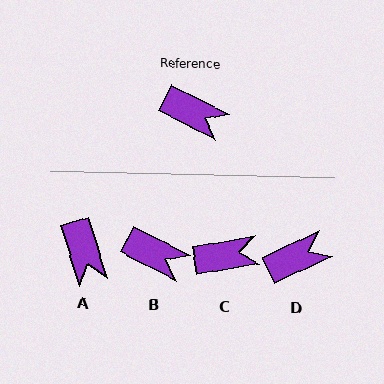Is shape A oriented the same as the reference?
No, it is off by about 46 degrees.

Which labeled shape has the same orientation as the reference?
B.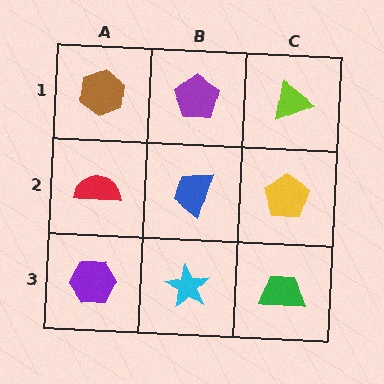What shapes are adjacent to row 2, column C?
A lime triangle (row 1, column C), a green trapezoid (row 3, column C), a blue trapezoid (row 2, column B).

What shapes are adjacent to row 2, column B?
A purple pentagon (row 1, column B), a cyan star (row 3, column B), a red semicircle (row 2, column A), a yellow pentagon (row 2, column C).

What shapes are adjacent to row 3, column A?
A red semicircle (row 2, column A), a cyan star (row 3, column B).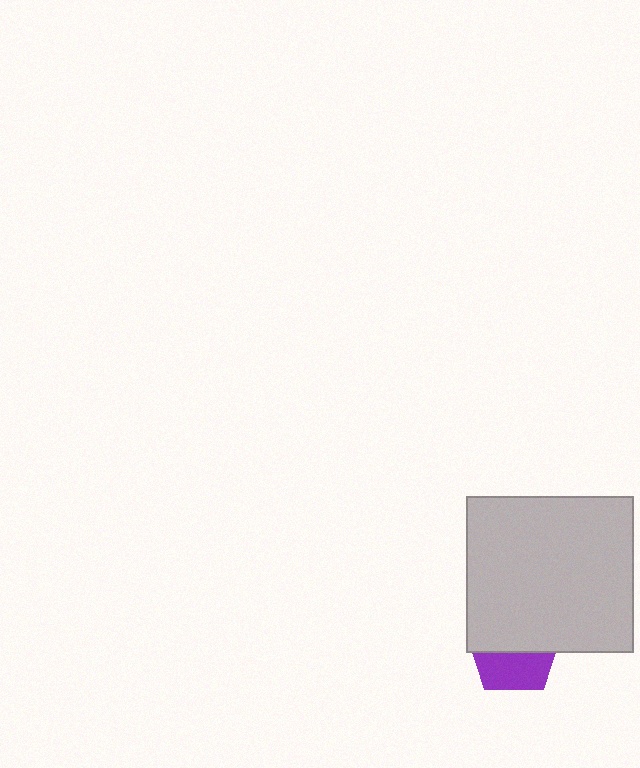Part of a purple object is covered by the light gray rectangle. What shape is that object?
It is a pentagon.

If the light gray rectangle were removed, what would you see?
You would see the complete purple pentagon.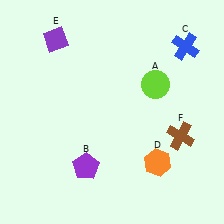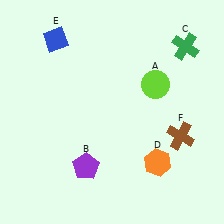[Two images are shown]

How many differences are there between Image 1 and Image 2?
There are 2 differences between the two images.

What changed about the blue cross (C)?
In Image 1, C is blue. In Image 2, it changed to green.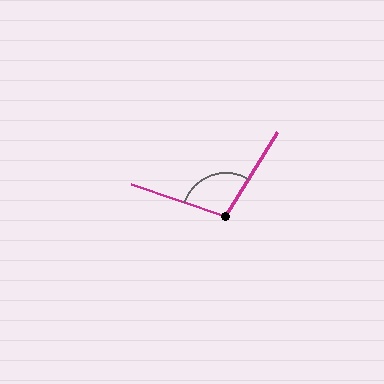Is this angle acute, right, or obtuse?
It is obtuse.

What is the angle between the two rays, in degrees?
Approximately 103 degrees.